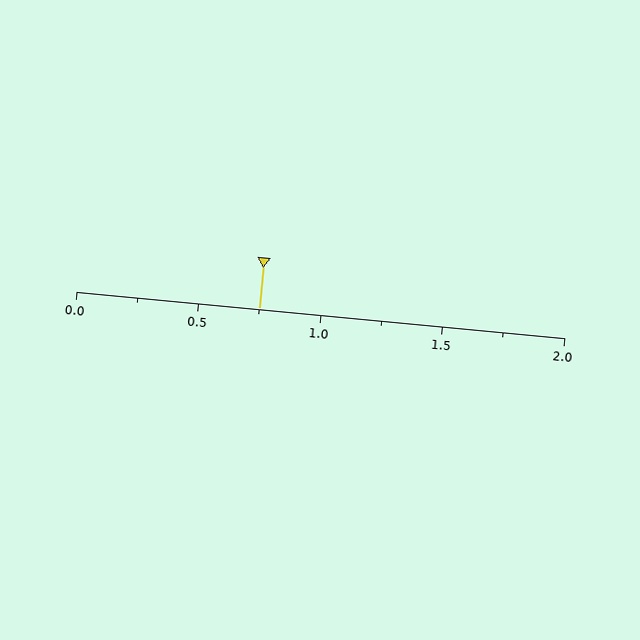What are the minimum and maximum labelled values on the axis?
The axis runs from 0.0 to 2.0.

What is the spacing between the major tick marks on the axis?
The major ticks are spaced 0.5 apart.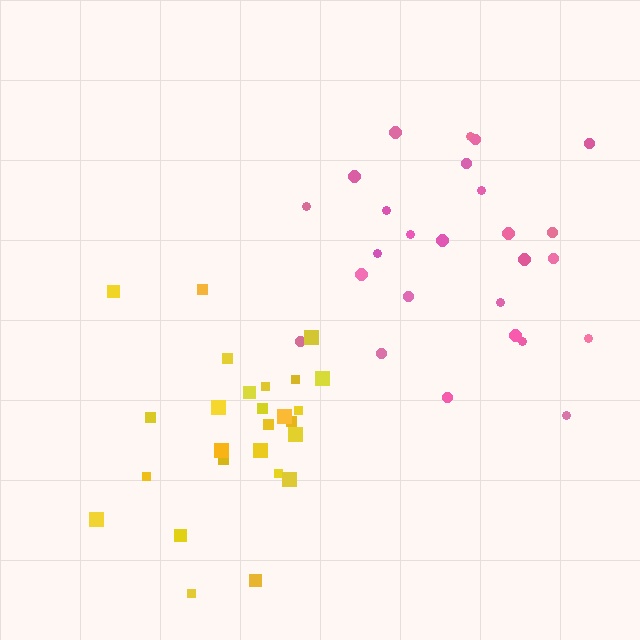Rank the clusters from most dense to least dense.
yellow, pink.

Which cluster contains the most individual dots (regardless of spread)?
Pink (26).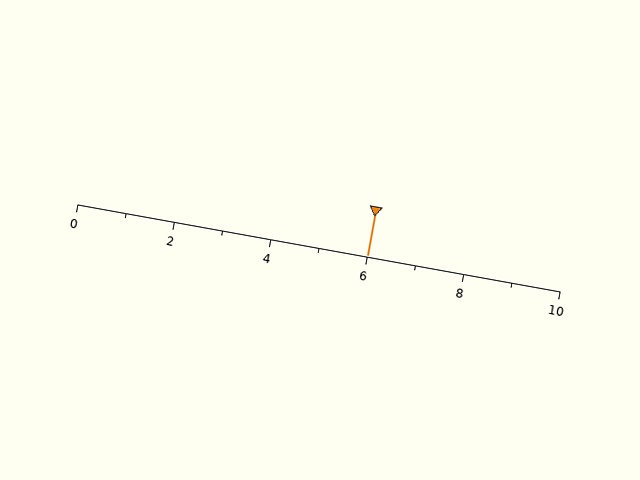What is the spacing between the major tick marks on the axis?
The major ticks are spaced 2 apart.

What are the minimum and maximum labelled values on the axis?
The axis runs from 0 to 10.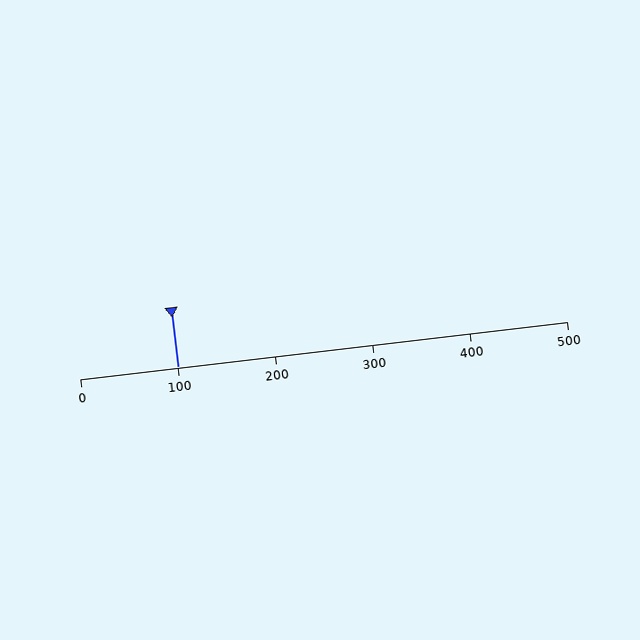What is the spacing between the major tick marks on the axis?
The major ticks are spaced 100 apart.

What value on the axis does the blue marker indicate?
The marker indicates approximately 100.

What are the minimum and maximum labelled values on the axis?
The axis runs from 0 to 500.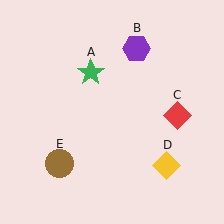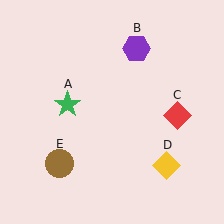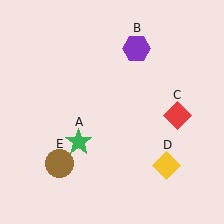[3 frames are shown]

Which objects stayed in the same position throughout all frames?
Purple hexagon (object B) and red diamond (object C) and yellow diamond (object D) and brown circle (object E) remained stationary.